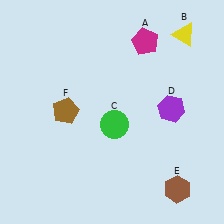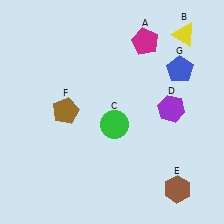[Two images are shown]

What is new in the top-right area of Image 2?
A blue pentagon (G) was added in the top-right area of Image 2.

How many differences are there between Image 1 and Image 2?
There is 1 difference between the two images.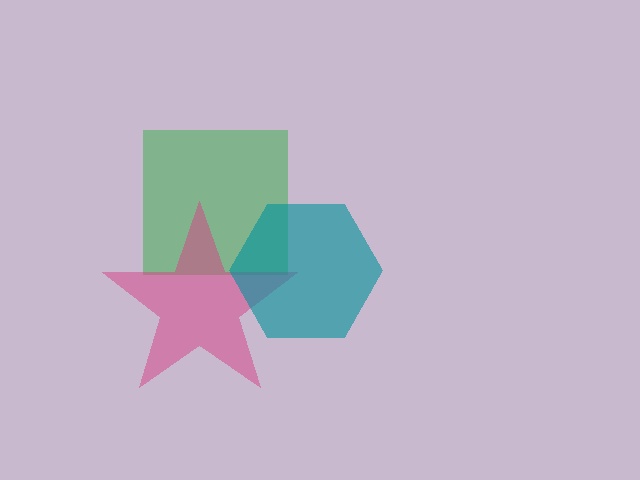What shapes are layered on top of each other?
The layered shapes are: a green square, a magenta star, a teal hexagon.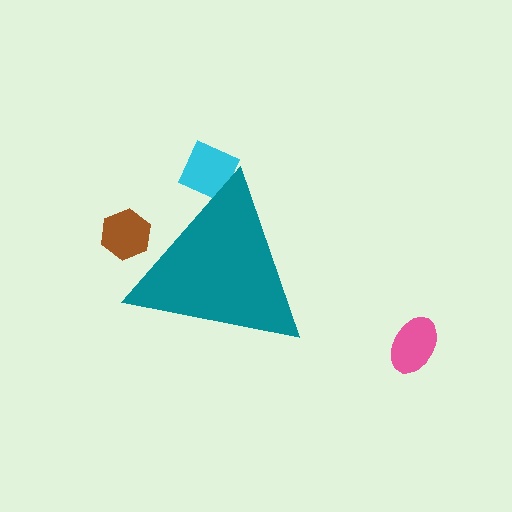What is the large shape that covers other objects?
A teal triangle.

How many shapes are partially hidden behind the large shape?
2 shapes are partially hidden.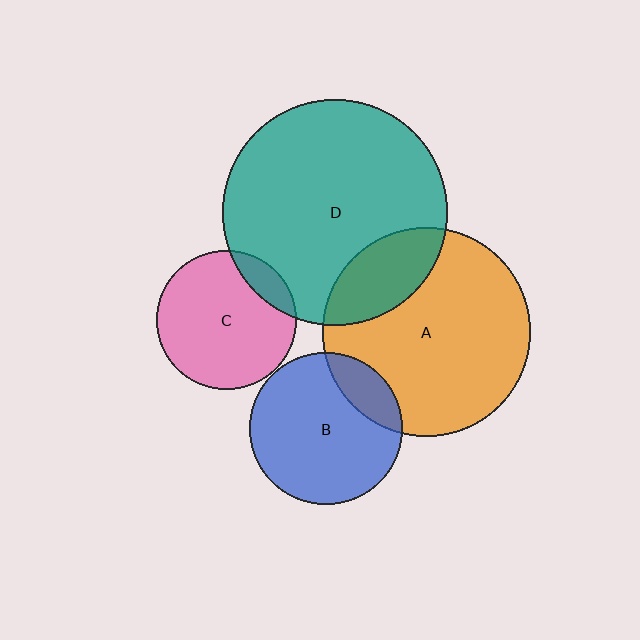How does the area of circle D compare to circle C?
Approximately 2.6 times.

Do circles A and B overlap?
Yes.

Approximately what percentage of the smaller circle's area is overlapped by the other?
Approximately 15%.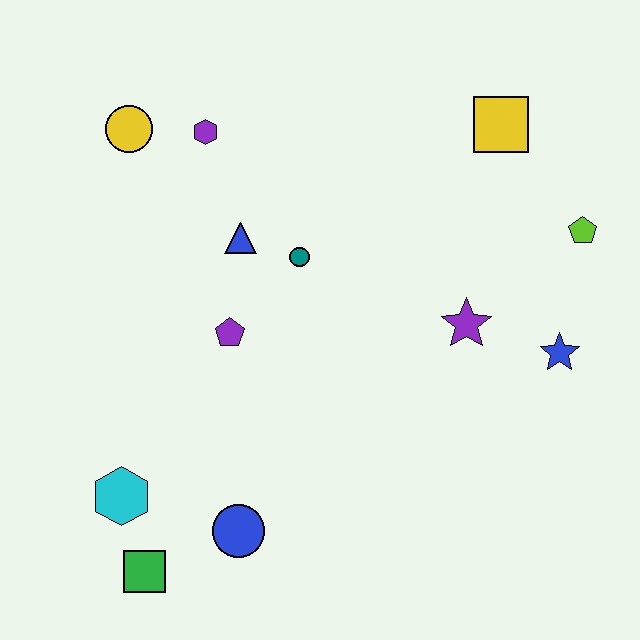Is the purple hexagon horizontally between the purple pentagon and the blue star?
No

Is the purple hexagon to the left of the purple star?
Yes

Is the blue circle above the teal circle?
No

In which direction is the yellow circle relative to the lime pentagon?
The yellow circle is to the left of the lime pentagon.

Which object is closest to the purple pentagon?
The blue triangle is closest to the purple pentagon.